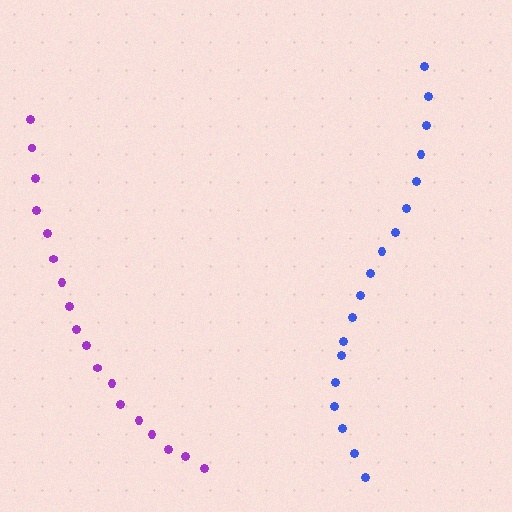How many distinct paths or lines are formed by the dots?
There are 2 distinct paths.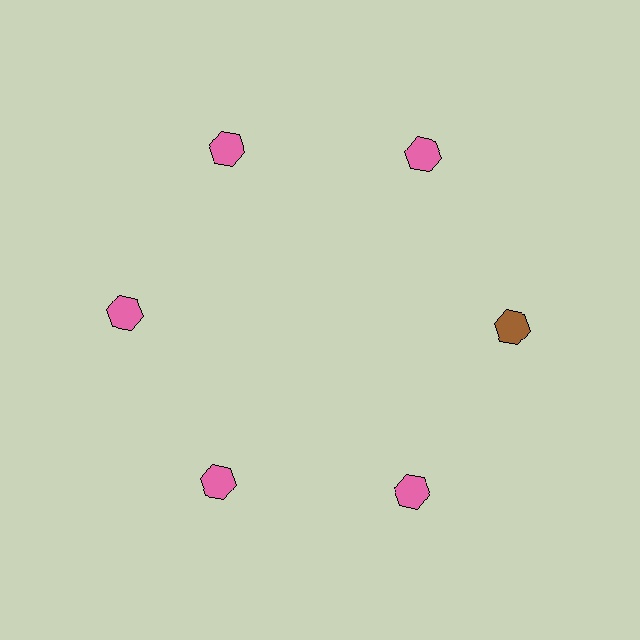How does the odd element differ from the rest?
It has a different color: brown instead of pink.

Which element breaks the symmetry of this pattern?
The brown hexagon at roughly the 3 o'clock position breaks the symmetry. All other shapes are pink hexagons.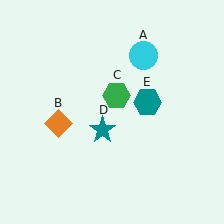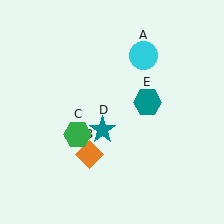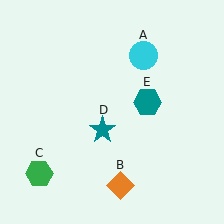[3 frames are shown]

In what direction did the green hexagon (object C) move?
The green hexagon (object C) moved down and to the left.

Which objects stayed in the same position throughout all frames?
Cyan circle (object A) and teal star (object D) and teal hexagon (object E) remained stationary.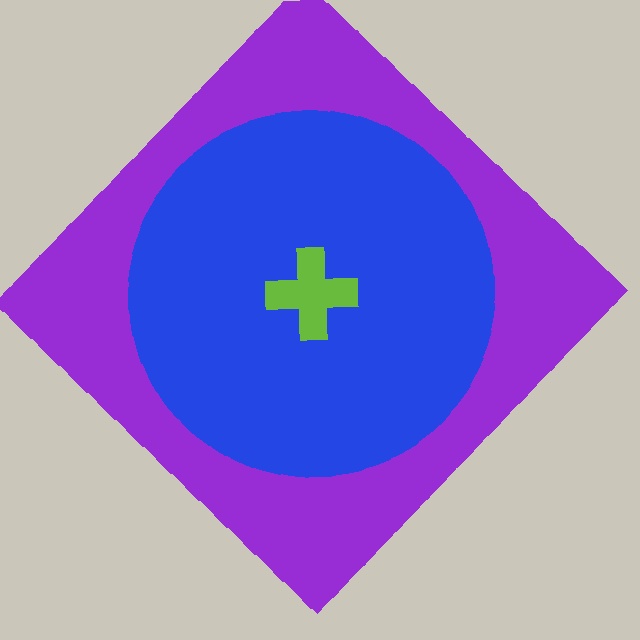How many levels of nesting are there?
3.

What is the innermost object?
The lime cross.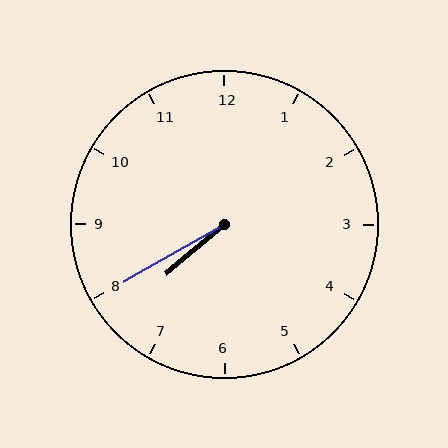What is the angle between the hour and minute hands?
Approximately 10 degrees.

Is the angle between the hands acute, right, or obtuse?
It is acute.